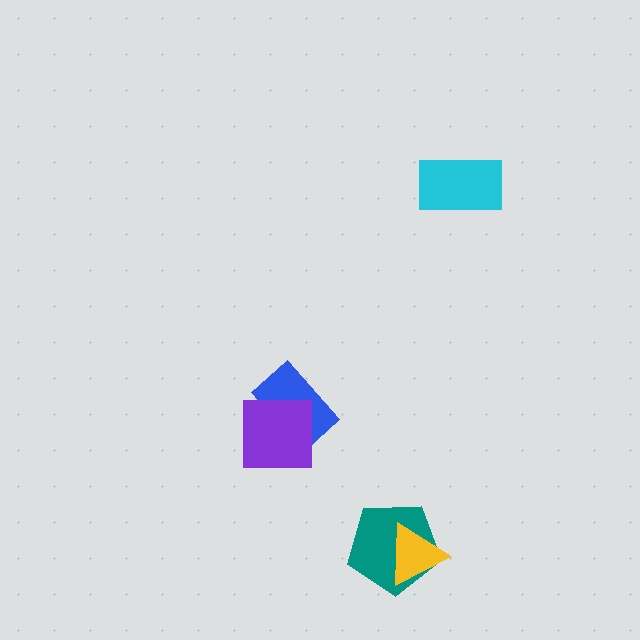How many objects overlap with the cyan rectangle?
0 objects overlap with the cyan rectangle.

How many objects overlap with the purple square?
1 object overlaps with the purple square.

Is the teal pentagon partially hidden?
Yes, it is partially covered by another shape.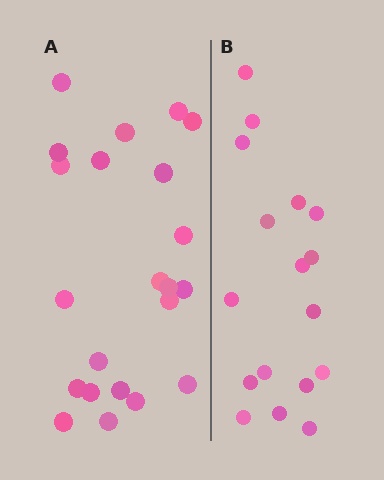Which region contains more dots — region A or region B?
Region A (the left region) has more dots.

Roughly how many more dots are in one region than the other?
Region A has about 5 more dots than region B.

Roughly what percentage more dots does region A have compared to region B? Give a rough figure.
About 30% more.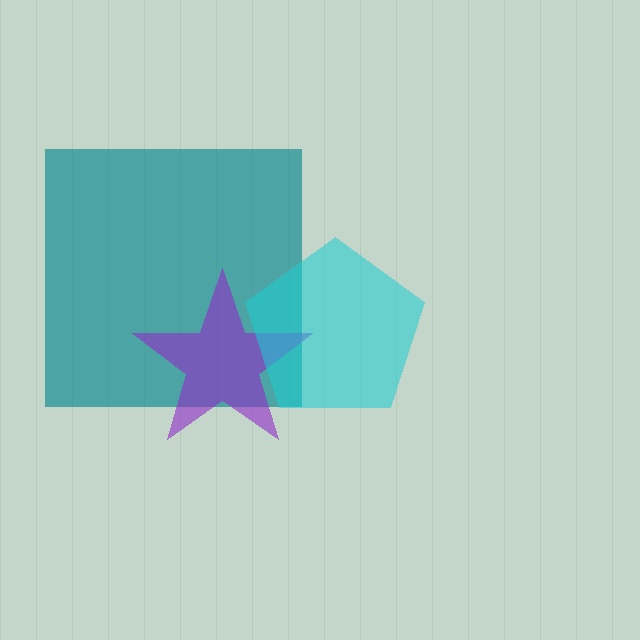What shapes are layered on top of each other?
The layered shapes are: a teal square, a purple star, a cyan pentagon.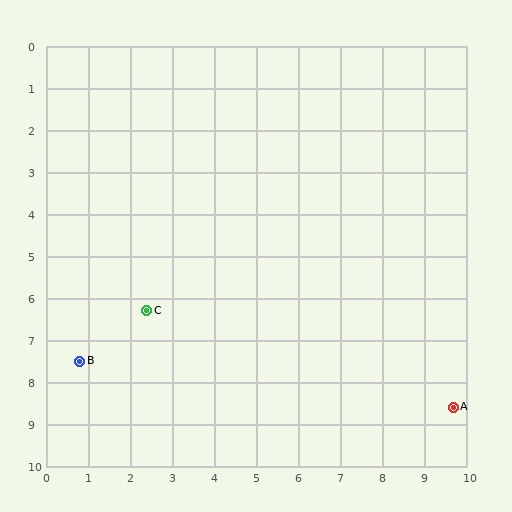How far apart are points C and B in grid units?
Points C and B are about 2.0 grid units apart.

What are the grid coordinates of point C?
Point C is at approximately (2.4, 6.3).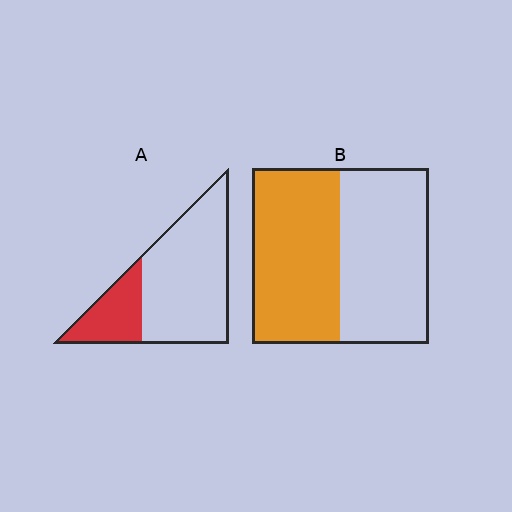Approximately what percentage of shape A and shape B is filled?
A is approximately 25% and B is approximately 50%.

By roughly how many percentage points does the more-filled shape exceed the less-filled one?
By roughly 25 percentage points (B over A).